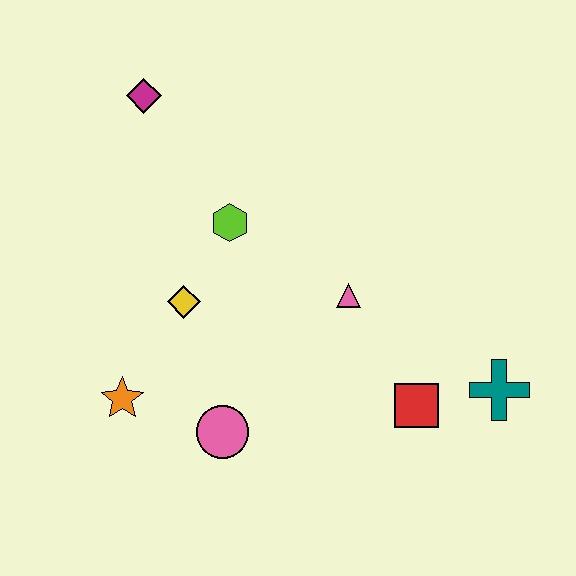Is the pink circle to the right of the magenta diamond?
Yes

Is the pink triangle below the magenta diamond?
Yes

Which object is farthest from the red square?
The magenta diamond is farthest from the red square.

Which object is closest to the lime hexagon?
The yellow diamond is closest to the lime hexagon.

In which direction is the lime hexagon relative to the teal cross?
The lime hexagon is to the left of the teal cross.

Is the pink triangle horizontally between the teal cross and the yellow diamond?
Yes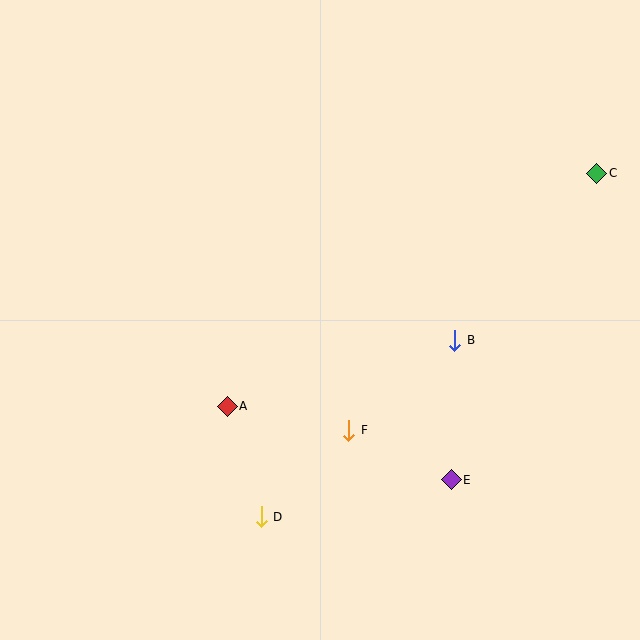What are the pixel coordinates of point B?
Point B is at (455, 340).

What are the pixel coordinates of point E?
Point E is at (451, 480).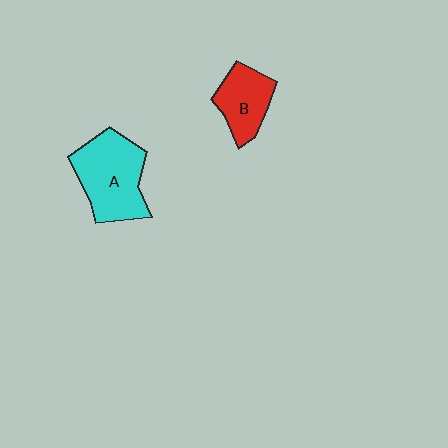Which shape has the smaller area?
Shape B (red).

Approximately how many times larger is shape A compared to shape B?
Approximately 1.6 times.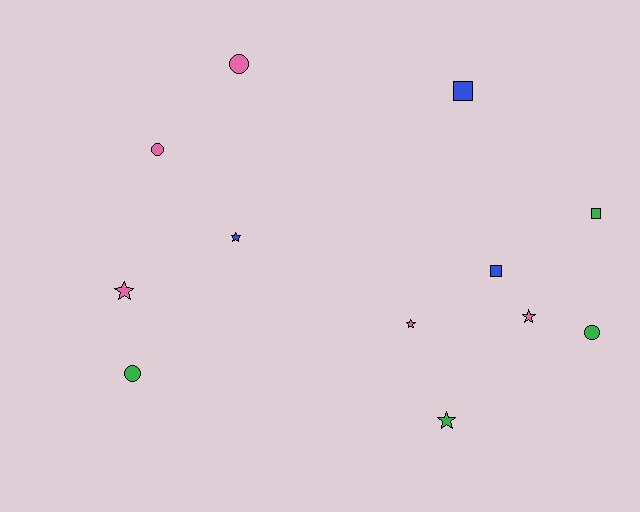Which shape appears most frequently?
Star, with 5 objects.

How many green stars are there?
There is 1 green star.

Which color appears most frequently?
Pink, with 5 objects.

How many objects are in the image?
There are 12 objects.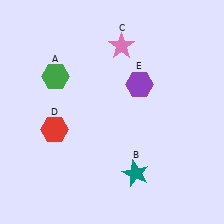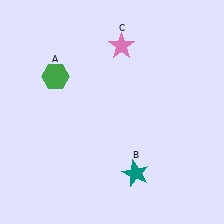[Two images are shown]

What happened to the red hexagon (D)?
The red hexagon (D) was removed in Image 2. It was in the bottom-left area of Image 1.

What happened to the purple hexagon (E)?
The purple hexagon (E) was removed in Image 2. It was in the top-right area of Image 1.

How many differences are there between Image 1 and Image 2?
There are 2 differences between the two images.